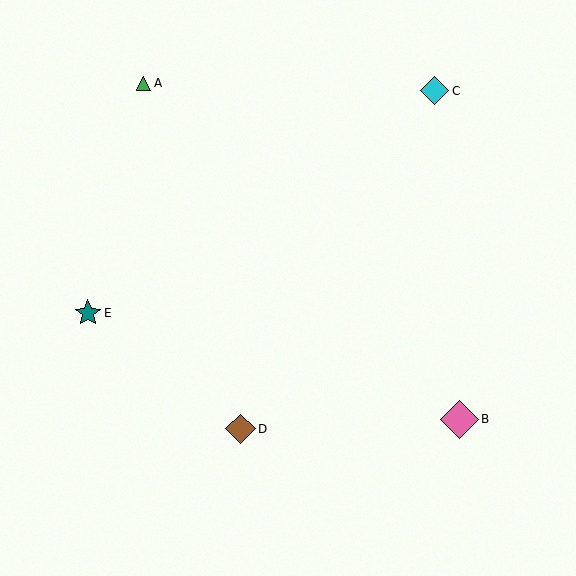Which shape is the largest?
The pink diamond (labeled B) is the largest.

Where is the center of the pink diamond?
The center of the pink diamond is at (459, 419).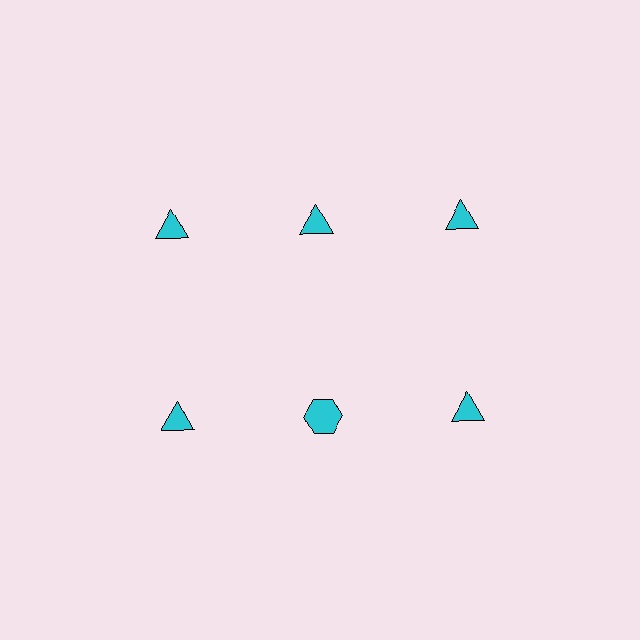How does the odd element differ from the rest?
It has a different shape: hexagon instead of triangle.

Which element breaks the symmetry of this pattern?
The cyan hexagon in the second row, second from left column breaks the symmetry. All other shapes are cyan triangles.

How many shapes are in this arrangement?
There are 6 shapes arranged in a grid pattern.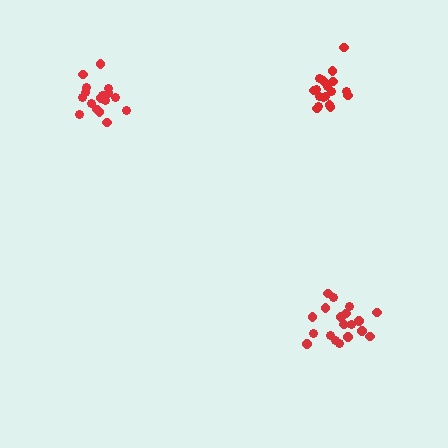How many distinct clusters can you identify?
There are 3 distinct clusters.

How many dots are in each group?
Group 1: 19 dots, Group 2: 18 dots, Group 3: 17 dots (54 total).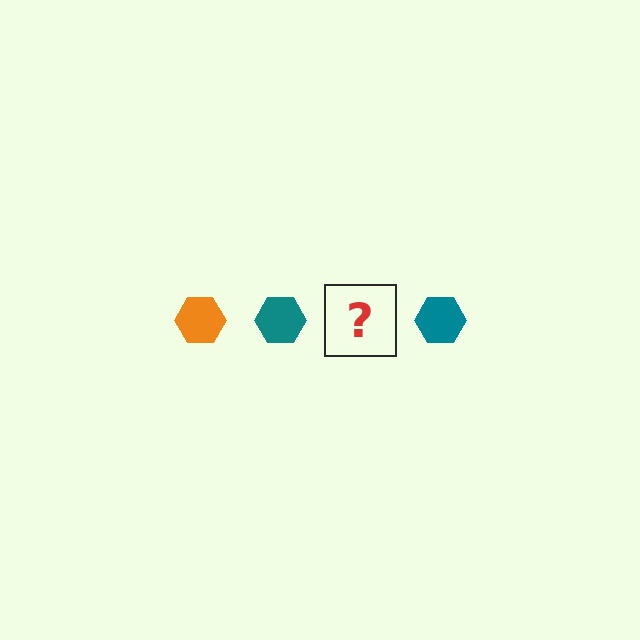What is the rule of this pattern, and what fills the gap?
The rule is that the pattern cycles through orange, teal hexagons. The gap should be filled with an orange hexagon.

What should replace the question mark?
The question mark should be replaced with an orange hexagon.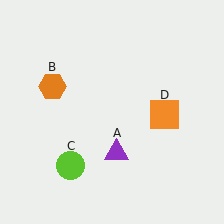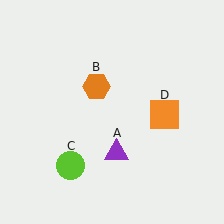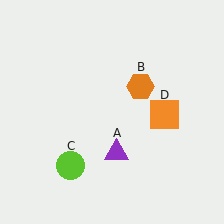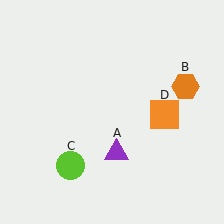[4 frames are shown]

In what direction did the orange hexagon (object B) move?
The orange hexagon (object B) moved right.